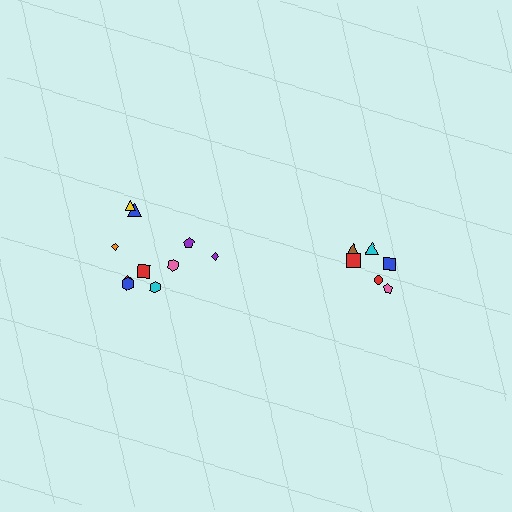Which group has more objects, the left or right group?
The left group.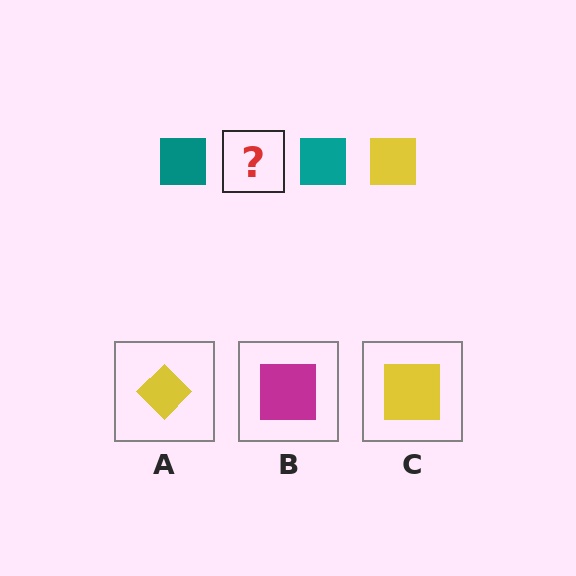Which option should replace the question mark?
Option C.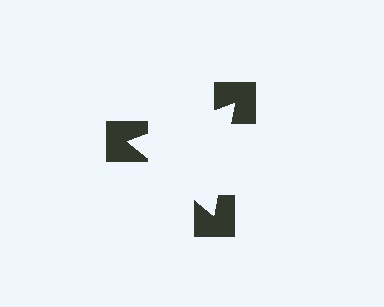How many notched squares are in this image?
There are 3 — one at each vertex of the illusory triangle.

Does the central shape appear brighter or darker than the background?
It typically appears slightly brighter than the background, even though no actual brightness change is drawn.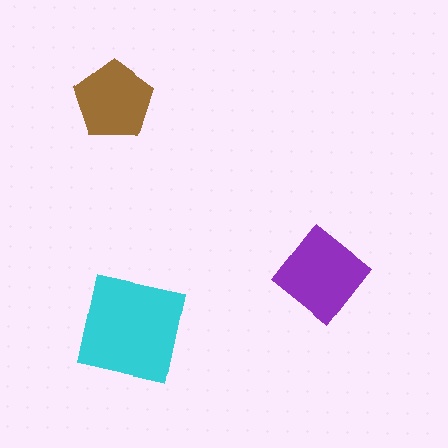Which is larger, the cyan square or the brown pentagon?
The cyan square.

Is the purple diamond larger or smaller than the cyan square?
Smaller.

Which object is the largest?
The cyan square.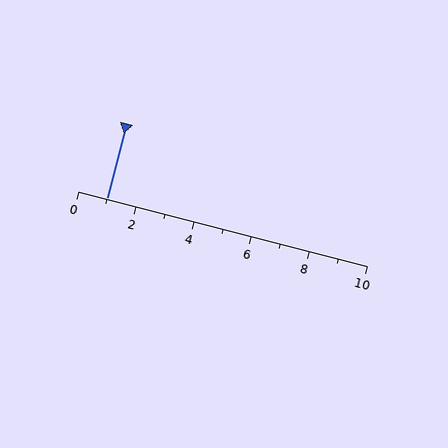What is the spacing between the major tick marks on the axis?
The major ticks are spaced 2 apart.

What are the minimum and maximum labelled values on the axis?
The axis runs from 0 to 10.